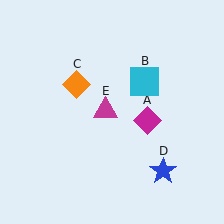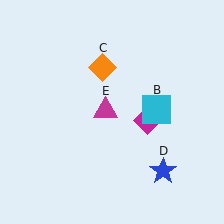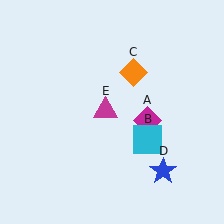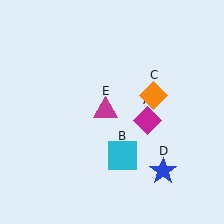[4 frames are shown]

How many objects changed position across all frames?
2 objects changed position: cyan square (object B), orange diamond (object C).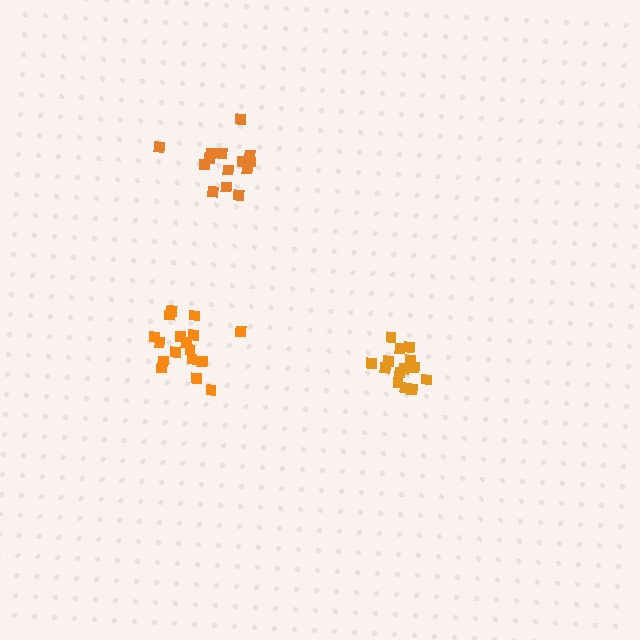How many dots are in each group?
Group 1: 17 dots, Group 2: 16 dots, Group 3: 14 dots (47 total).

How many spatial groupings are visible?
There are 3 spatial groupings.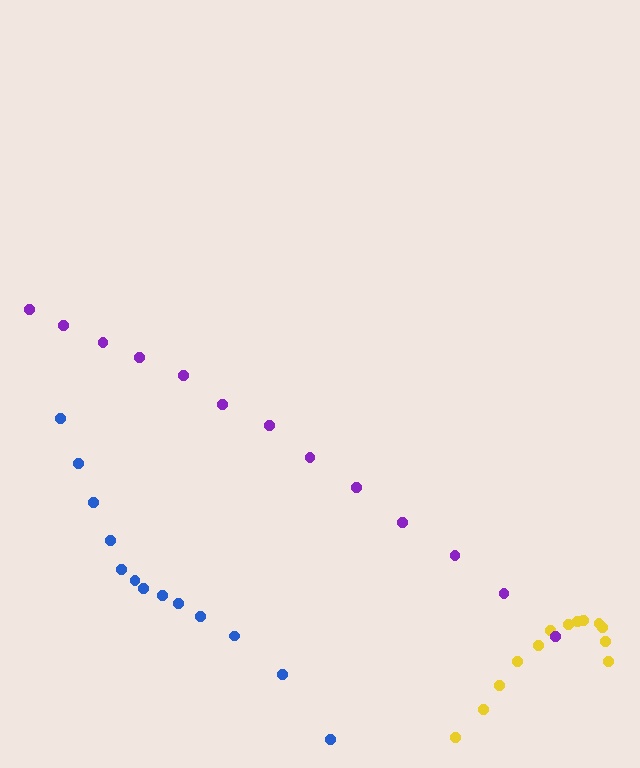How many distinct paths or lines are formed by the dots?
There are 3 distinct paths.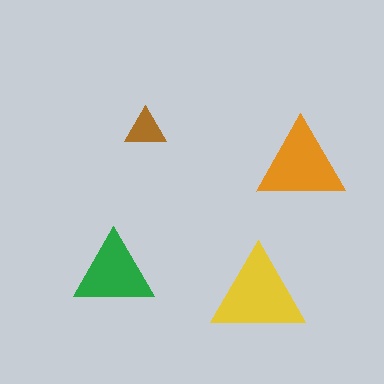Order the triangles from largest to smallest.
the yellow one, the orange one, the green one, the brown one.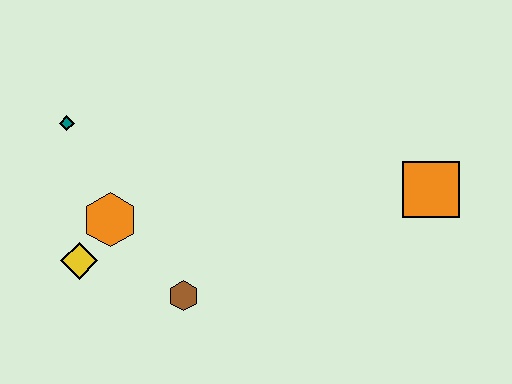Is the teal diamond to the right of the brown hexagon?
No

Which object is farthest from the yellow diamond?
The orange square is farthest from the yellow diamond.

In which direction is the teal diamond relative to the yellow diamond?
The teal diamond is above the yellow diamond.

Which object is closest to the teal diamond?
The orange hexagon is closest to the teal diamond.